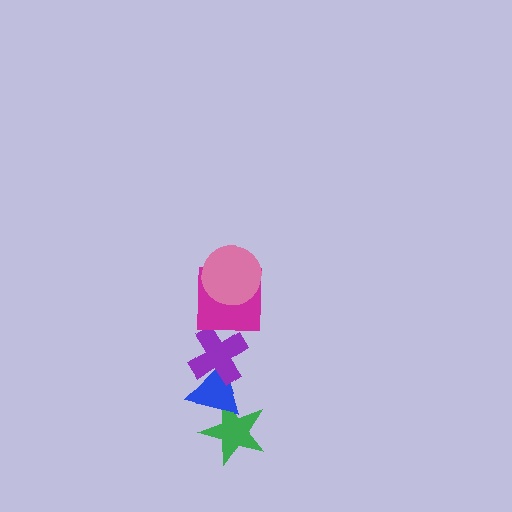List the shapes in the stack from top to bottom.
From top to bottom: the pink circle, the magenta square, the purple cross, the blue triangle, the green star.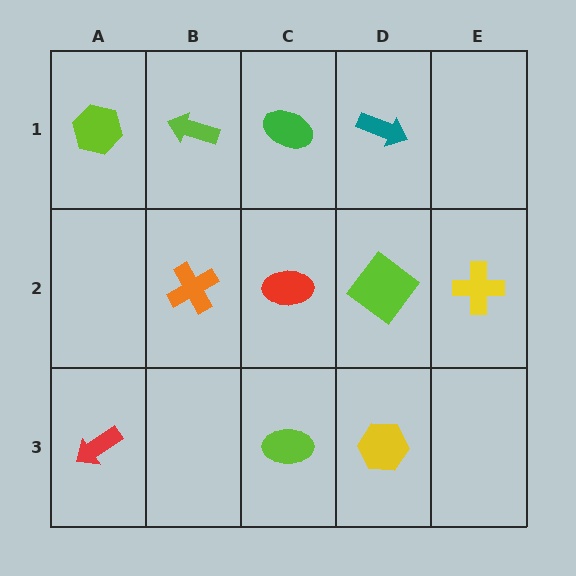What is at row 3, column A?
A red arrow.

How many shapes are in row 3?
3 shapes.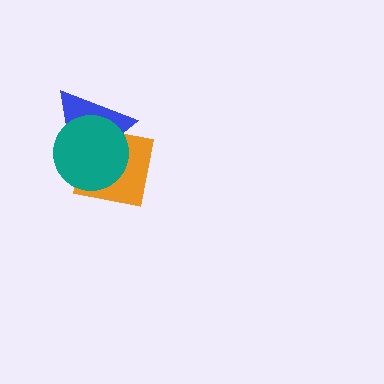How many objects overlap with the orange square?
2 objects overlap with the orange square.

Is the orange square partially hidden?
Yes, it is partially covered by another shape.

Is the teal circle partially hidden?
No, no other shape covers it.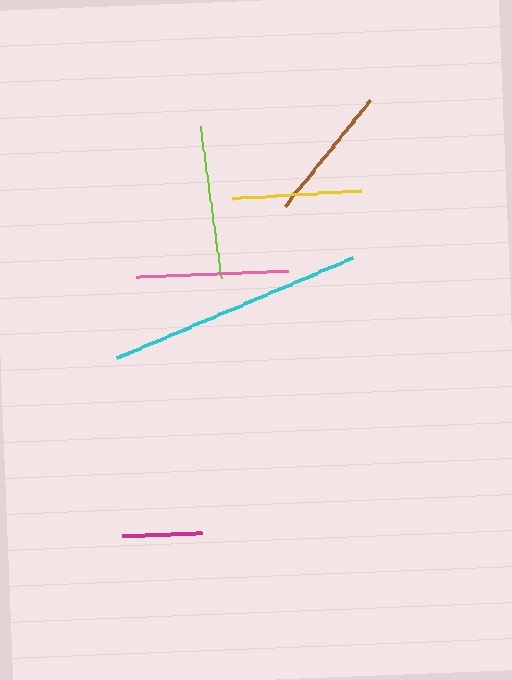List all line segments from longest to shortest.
From longest to shortest: cyan, lime, pink, brown, yellow, magenta.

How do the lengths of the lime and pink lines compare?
The lime and pink lines are approximately the same length.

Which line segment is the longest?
The cyan line is the longest at approximately 257 pixels.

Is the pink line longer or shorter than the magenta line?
The pink line is longer than the magenta line.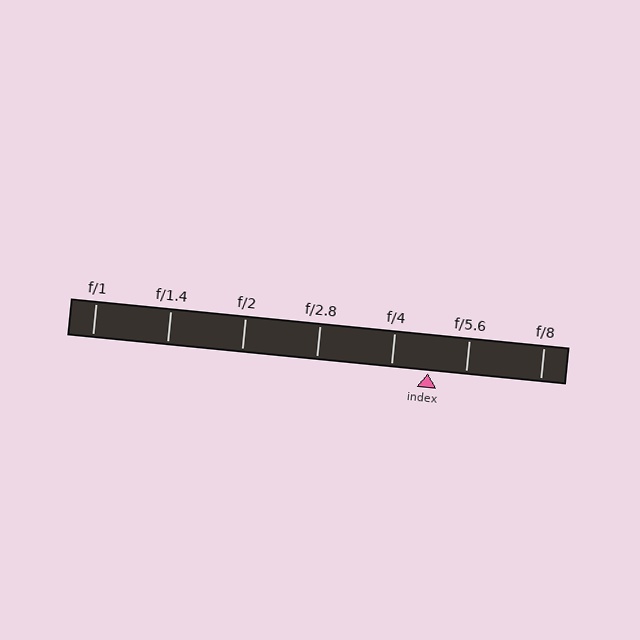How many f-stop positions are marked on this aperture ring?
There are 7 f-stop positions marked.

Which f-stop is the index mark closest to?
The index mark is closest to f/4.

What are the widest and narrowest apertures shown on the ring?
The widest aperture shown is f/1 and the narrowest is f/8.